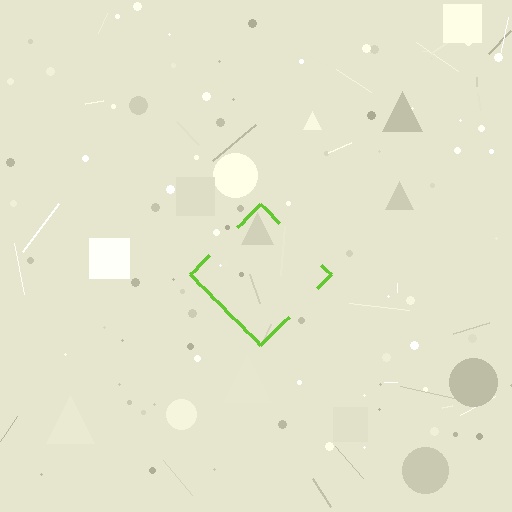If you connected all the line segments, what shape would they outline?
They would outline a diamond.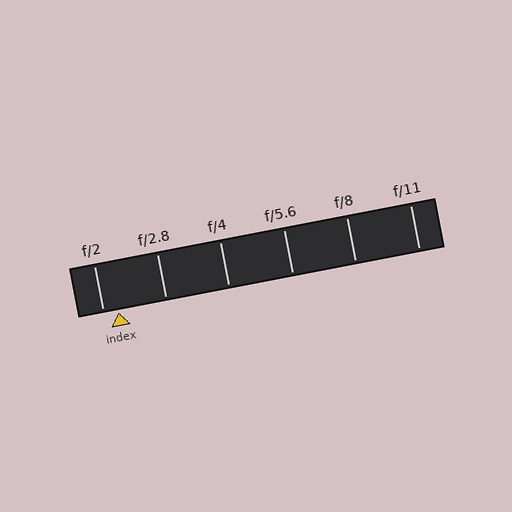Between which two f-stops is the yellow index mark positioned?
The index mark is between f/2 and f/2.8.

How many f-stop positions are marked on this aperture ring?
There are 6 f-stop positions marked.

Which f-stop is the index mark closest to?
The index mark is closest to f/2.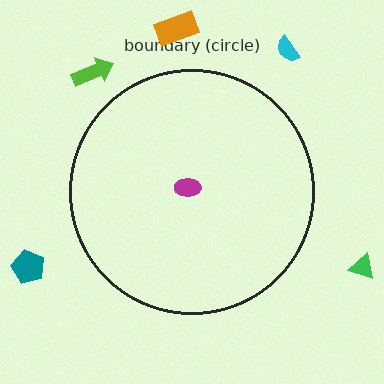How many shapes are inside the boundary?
1 inside, 5 outside.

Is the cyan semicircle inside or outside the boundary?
Outside.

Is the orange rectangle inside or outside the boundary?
Outside.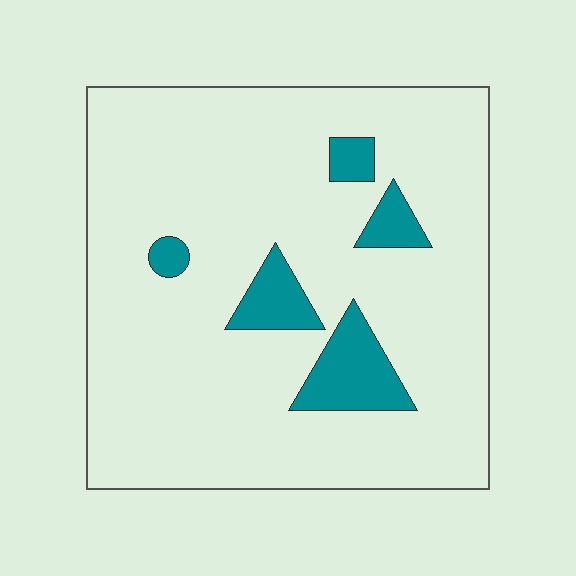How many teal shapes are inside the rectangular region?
5.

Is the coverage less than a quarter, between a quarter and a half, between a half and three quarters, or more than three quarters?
Less than a quarter.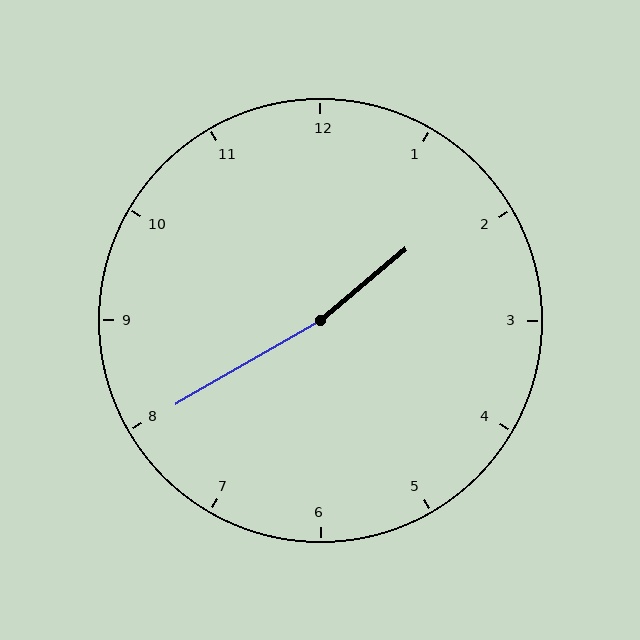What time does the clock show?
1:40.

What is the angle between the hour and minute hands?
Approximately 170 degrees.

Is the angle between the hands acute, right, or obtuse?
It is obtuse.